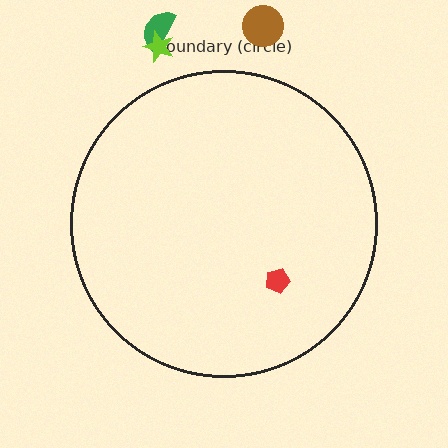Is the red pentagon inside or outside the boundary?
Inside.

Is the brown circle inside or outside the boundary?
Outside.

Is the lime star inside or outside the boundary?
Outside.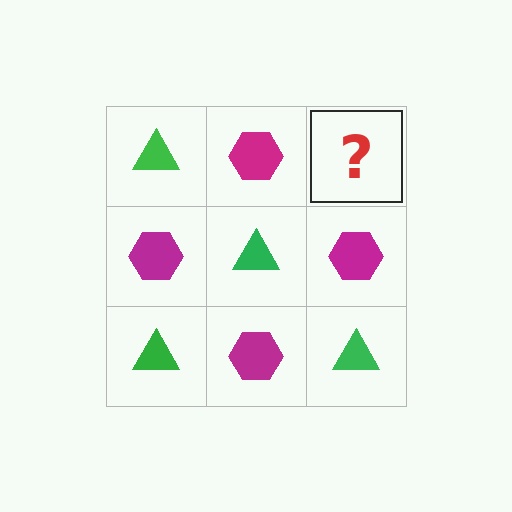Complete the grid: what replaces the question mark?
The question mark should be replaced with a green triangle.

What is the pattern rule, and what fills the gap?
The rule is that it alternates green triangle and magenta hexagon in a checkerboard pattern. The gap should be filled with a green triangle.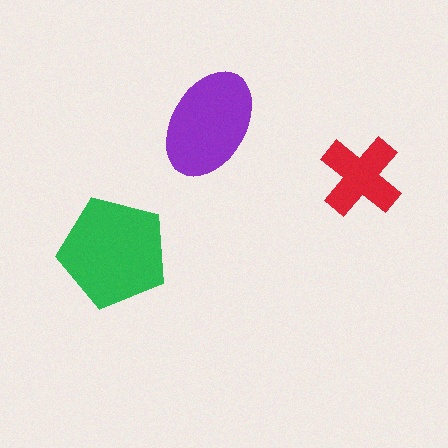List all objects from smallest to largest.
The red cross, the purple ellipse, the green pentagon.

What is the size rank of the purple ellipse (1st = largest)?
2nd.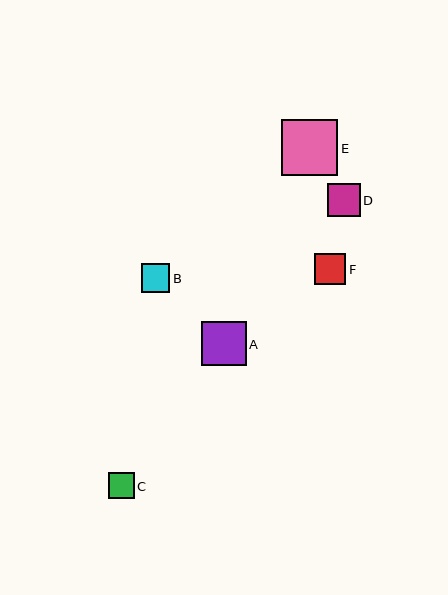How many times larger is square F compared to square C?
Square F is approximately 1.2 times the size of square C.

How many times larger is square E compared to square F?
Square E is approximately 1.8 times the size of square F.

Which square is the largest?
Square E is the largest with a size of approximately 56 pixels.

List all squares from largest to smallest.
From largest to smallest: E, A, D, F, B, C.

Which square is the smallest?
Square C is the smallest with a size of approximately 26 pixels.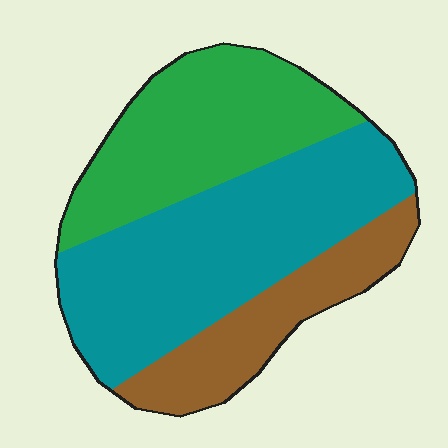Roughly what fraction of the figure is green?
Green takes up between a sixth and a third of the figure.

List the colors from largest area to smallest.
From largest to smallest: teal, green, brown.